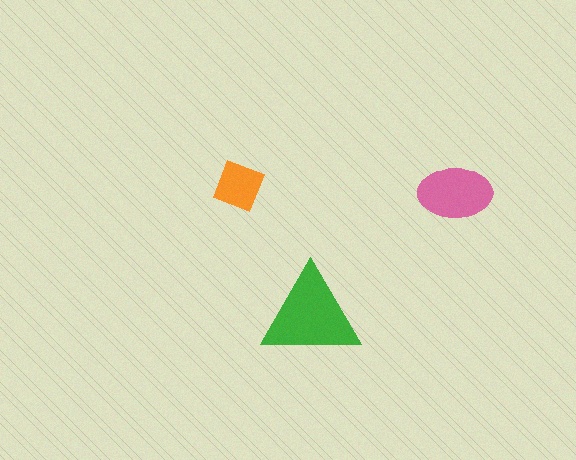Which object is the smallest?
The orange diamond.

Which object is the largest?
The green triangle.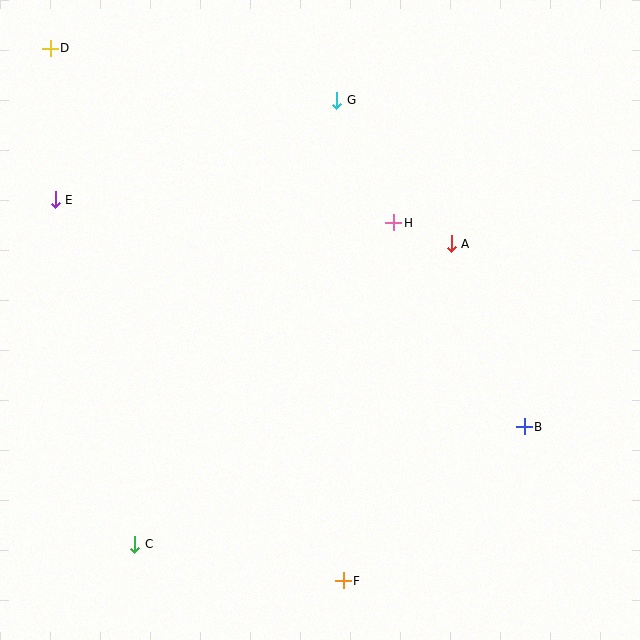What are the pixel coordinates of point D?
Point D is at (50, 48).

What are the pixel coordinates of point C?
Point C is at (135, 544).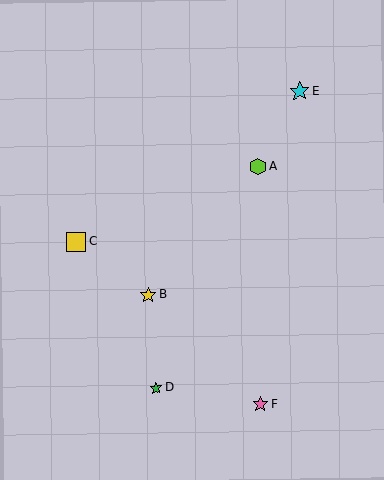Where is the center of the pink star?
The center of the pink star is at (261, 404).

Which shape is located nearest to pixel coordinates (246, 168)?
The lime hexagon (labeled A) at (258, 167) is nearest to that location.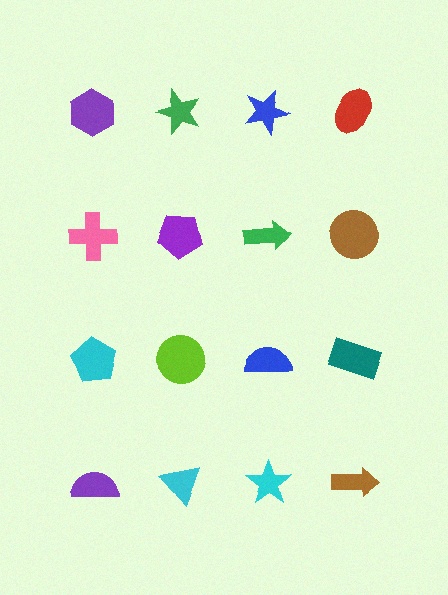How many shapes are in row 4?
4 shapes.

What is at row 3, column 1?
A cyan pentagon.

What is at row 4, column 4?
A brown arrow.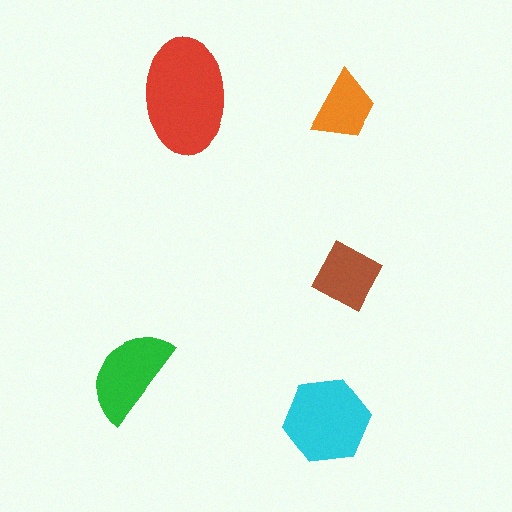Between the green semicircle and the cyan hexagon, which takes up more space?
The cyan hexagon.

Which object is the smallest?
The orange trapezoid.